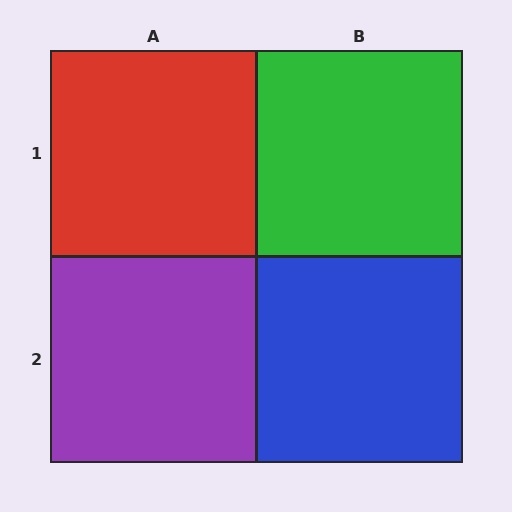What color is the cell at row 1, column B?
Green.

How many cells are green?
1 cell is green.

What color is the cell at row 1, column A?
Red.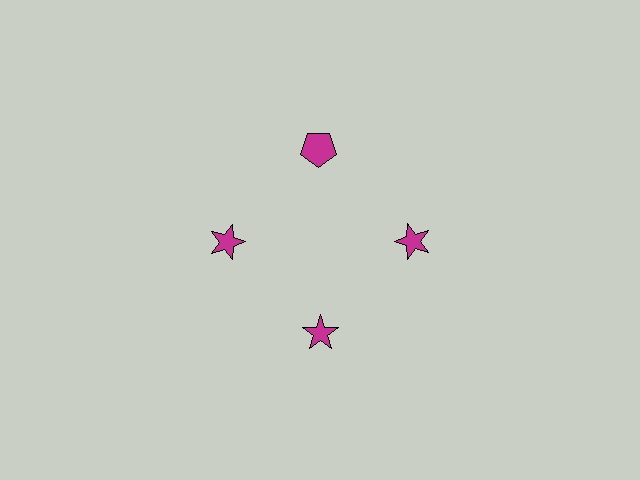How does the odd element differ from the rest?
It has a different shape: pentagon instead of star.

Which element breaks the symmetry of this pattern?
The magenta pentagon at roughly the 12 o'clock position breaks the symmetry. All other shapes are magenta stars.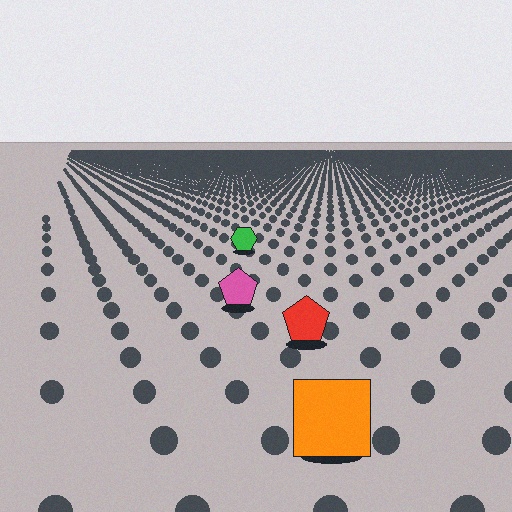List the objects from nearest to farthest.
From nearest to farthest: the orange square, the red pentagon, the pink pentagon, the green hexagon.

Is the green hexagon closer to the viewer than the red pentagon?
No. The red pentagon is closer — you can tell from the texture gradient: the ground texture is coarser near it.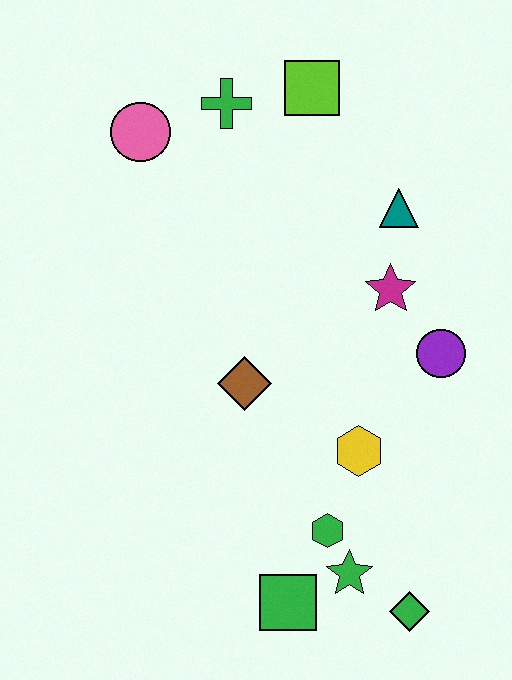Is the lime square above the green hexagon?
Yes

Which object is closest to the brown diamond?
The yellow hexagon is closest to the brown diamond.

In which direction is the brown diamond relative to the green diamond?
The brown diamond is above the green diamond.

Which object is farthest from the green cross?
The green diamond is farthest from the green cross.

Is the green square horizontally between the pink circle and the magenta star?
Yes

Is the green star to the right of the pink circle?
Yes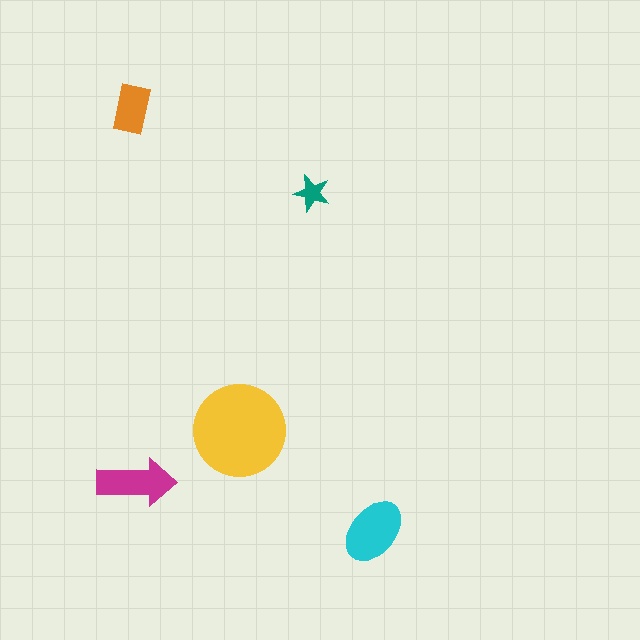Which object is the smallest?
The teal star.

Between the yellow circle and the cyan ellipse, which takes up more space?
The yellow circle.